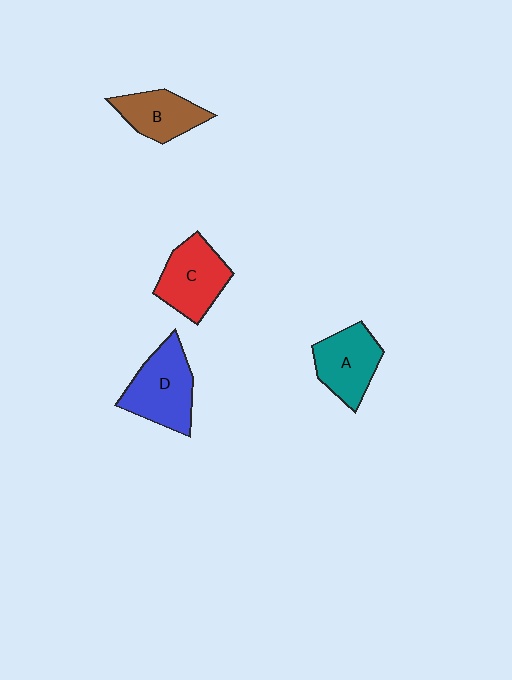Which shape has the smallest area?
Shape B (brown).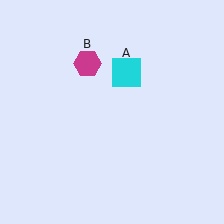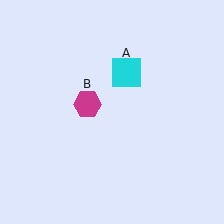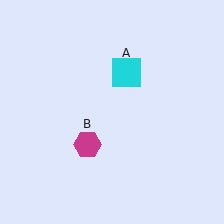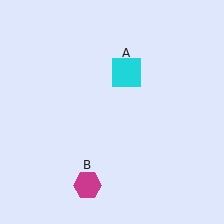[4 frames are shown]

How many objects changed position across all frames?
1 object changed position: magenta hexagon (object B).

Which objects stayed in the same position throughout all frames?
Cyan square (object A) remained stationary.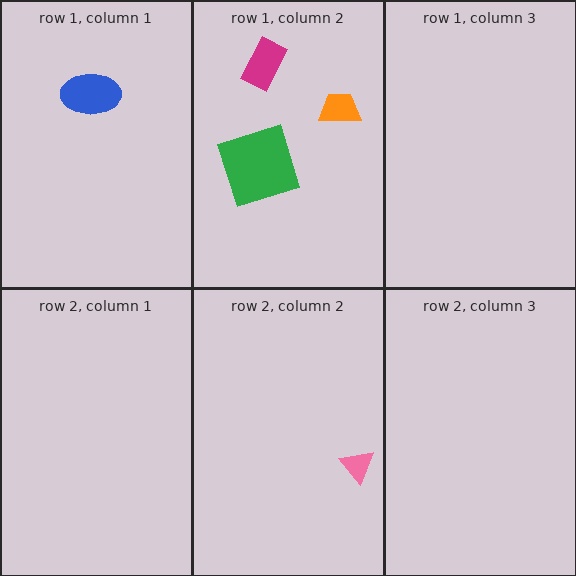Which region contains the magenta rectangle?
The row 1, column 2 region.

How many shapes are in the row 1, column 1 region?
1.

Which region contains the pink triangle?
The row 2, column 2 region.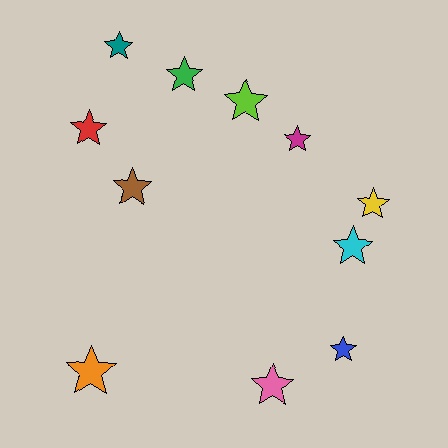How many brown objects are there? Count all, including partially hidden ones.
There is 1 brown object.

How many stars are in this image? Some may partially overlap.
There are 11 stars.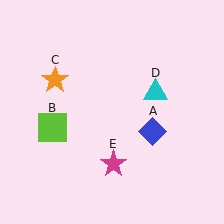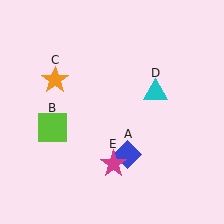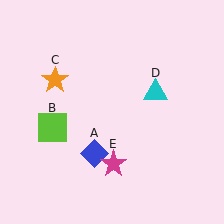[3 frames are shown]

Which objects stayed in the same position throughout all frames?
Lime square (object B) and orange star (object C) and cyan triangle (object D) and magenta star (object E) remained stationary.